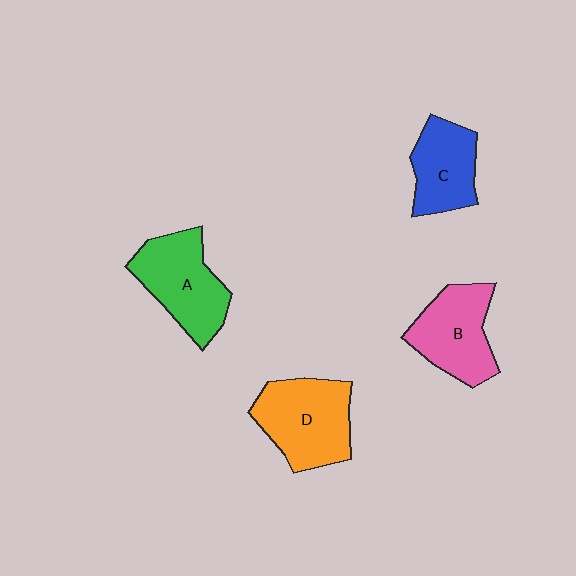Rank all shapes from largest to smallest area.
From largest to smallest: D (orange), A (green), B (pink), C (blue).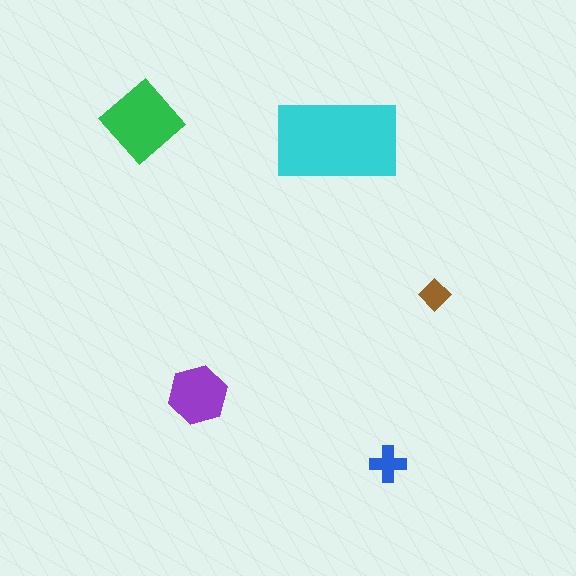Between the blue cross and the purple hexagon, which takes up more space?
The purple hexagon.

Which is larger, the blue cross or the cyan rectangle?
The cyan rectangle.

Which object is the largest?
The cyan rectangle.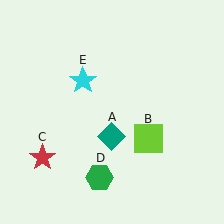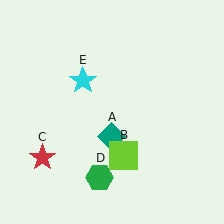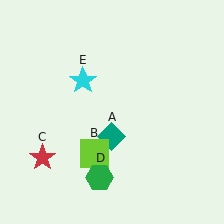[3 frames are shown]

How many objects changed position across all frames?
1 object changed position: lime square (object B).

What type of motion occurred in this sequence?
The lime square (object B) rotated clockwise around the center of the scene.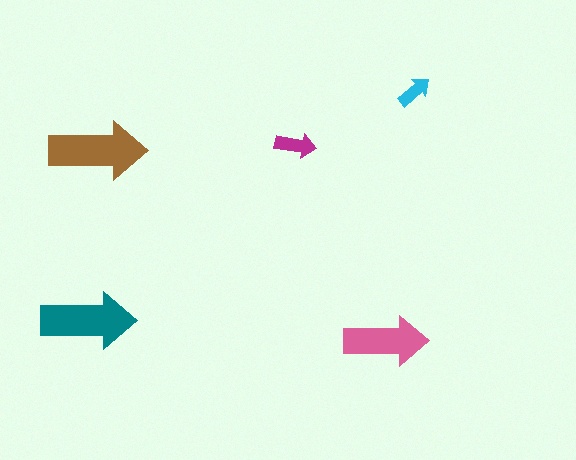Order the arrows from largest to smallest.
the brown one, the teal one, the pink one, the magenta one, the cyan one.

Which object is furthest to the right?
The cyan arrow is rightmost.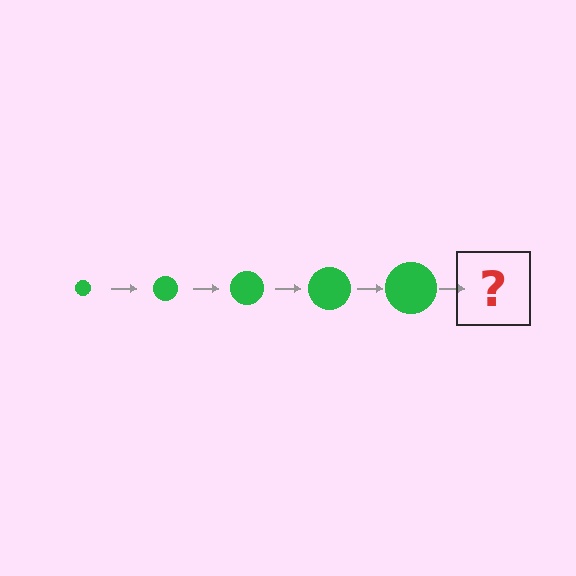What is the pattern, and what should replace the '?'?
The pattern is that the circle gets progressively larger each step. The '?' should be a green circle, larger than the previous one.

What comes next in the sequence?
The next element should be a green circle, larger than the previous one.